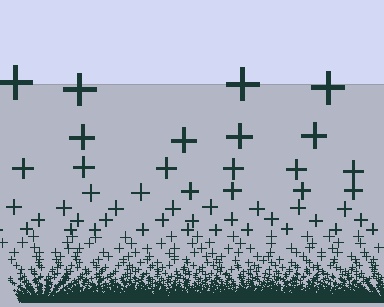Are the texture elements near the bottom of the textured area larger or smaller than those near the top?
Smaller. The gradient is inverted — elements near the bottom are smaller and denser.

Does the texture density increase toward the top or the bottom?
Density increases toward the bottom.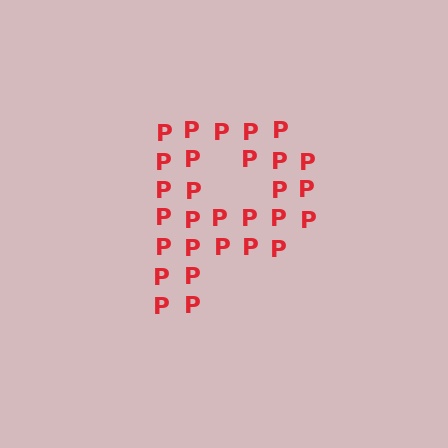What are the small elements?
The small elements are letter P's.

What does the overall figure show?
The overall figure shows the letter P.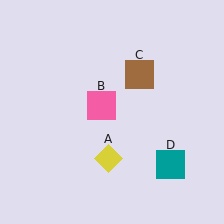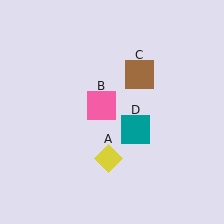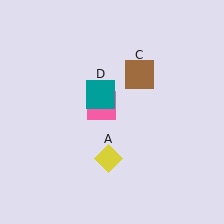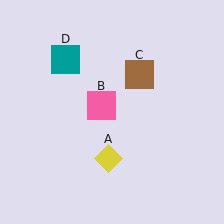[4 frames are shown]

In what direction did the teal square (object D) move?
The teal square (object D) moved up and to the left.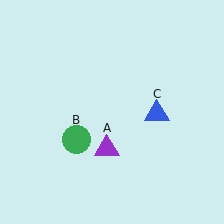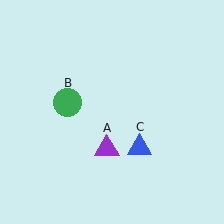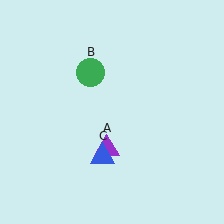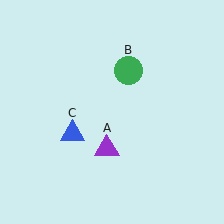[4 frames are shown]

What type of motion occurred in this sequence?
The green circle (object B), blue triangle (object C) rotated clockwise around the center of the scene.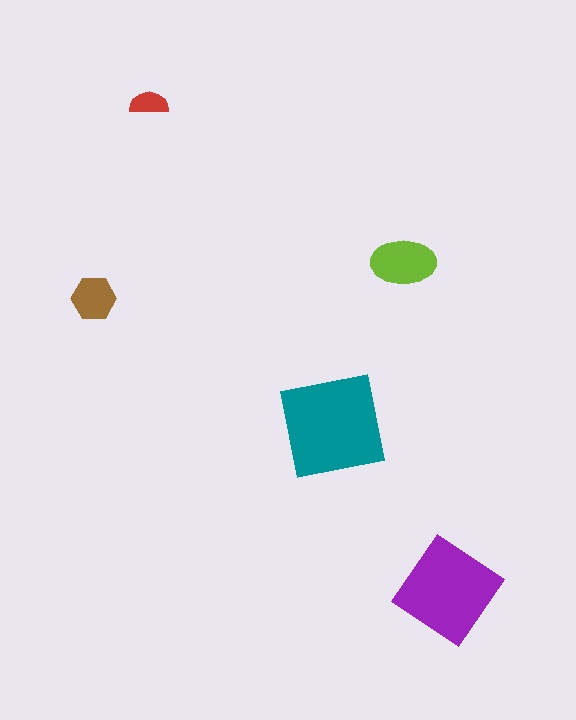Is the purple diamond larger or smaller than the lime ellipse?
Larger.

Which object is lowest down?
The purple diamond is bottommost.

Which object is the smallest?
The red semicircle.